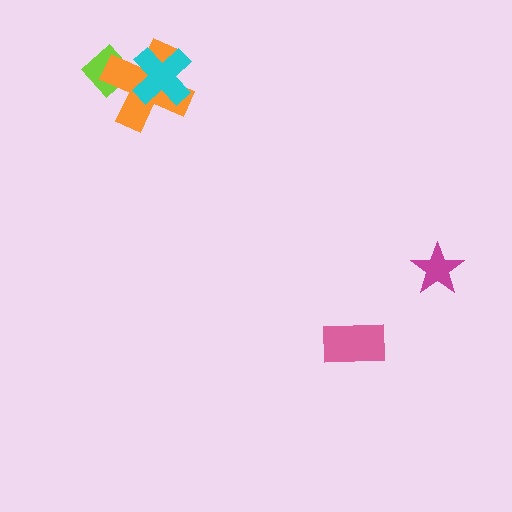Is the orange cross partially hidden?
Yes, it is partially covered by another shape.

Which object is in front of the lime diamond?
The orange cross is in front of the lime diamond.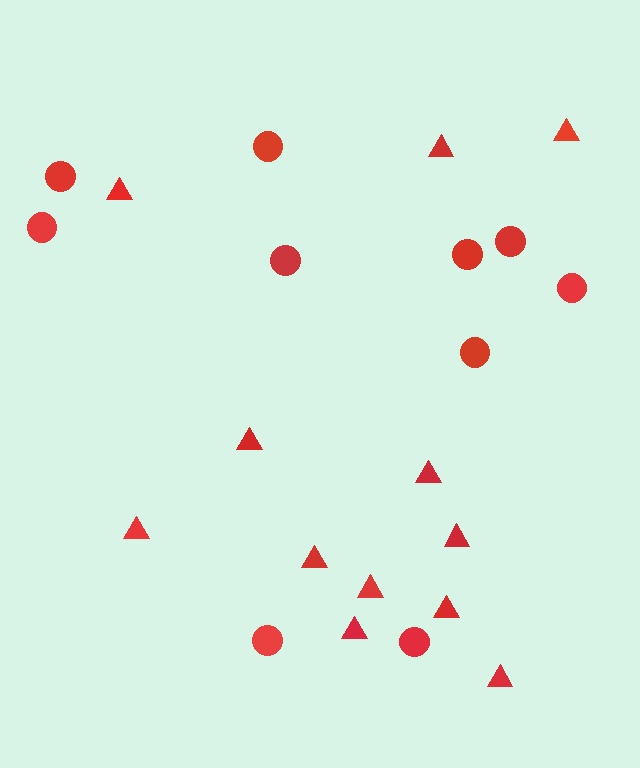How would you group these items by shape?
There are 2 groups: one group of triangles (12) and one group of circles (10).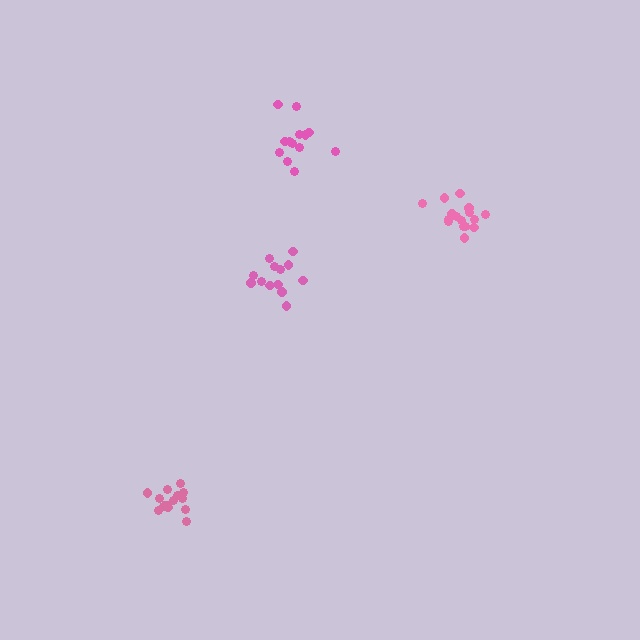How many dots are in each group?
Group 1: 15 dots, Group 2: 16 dots, Group 3: 13 dots, Group 4: 13 dots (57 total).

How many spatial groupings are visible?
There are 4 spatial groupings.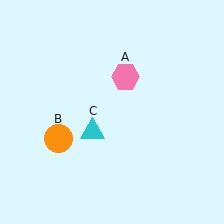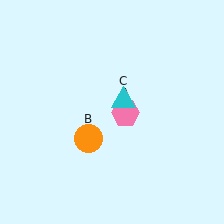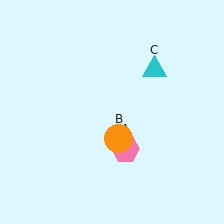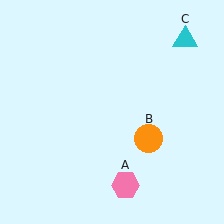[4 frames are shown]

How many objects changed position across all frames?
3 objects changed position: pink hexagon (object A), orange circle (object B), cyan triangle (object C).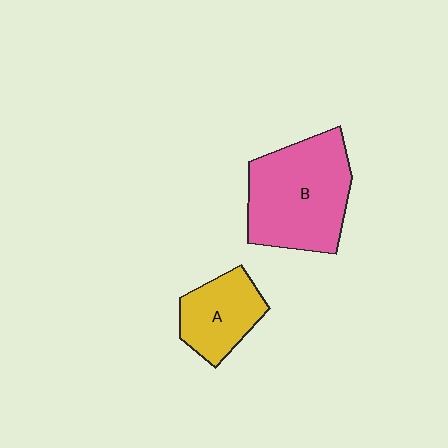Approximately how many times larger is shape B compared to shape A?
Approximately 1.8 times.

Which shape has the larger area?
Shape B (pink).